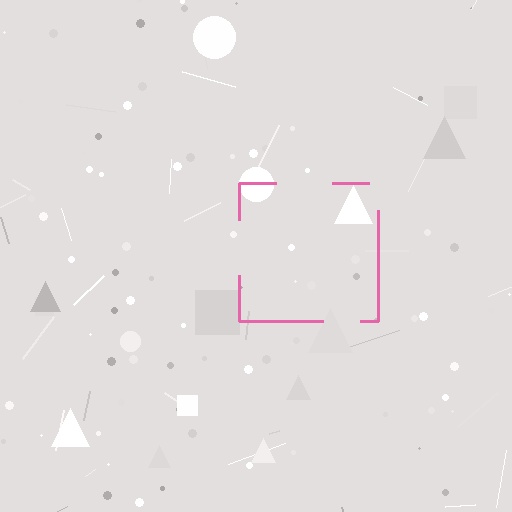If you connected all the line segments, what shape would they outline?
They would outline a square.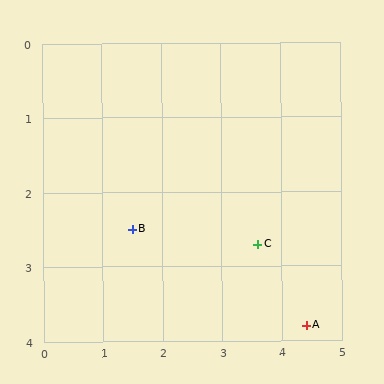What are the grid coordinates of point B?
Point B is at approximately (1.5, 2.5).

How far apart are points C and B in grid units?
Points C and B are about 2.1 grid units apart.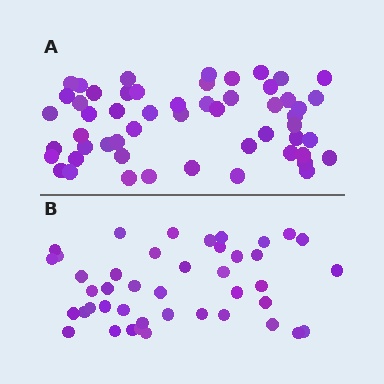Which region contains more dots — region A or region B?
Region A (the top region) has more dots.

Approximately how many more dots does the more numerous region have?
Region A has roughly 12 or so more dots than region B.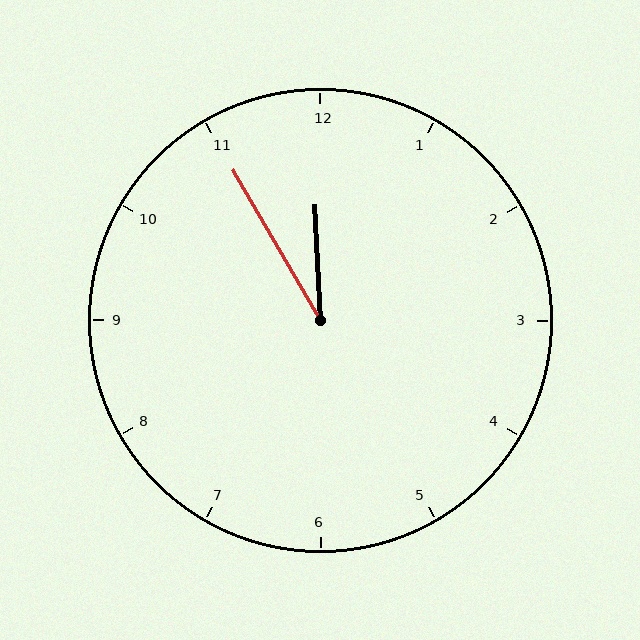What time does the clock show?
11:55.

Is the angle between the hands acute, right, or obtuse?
It is acute.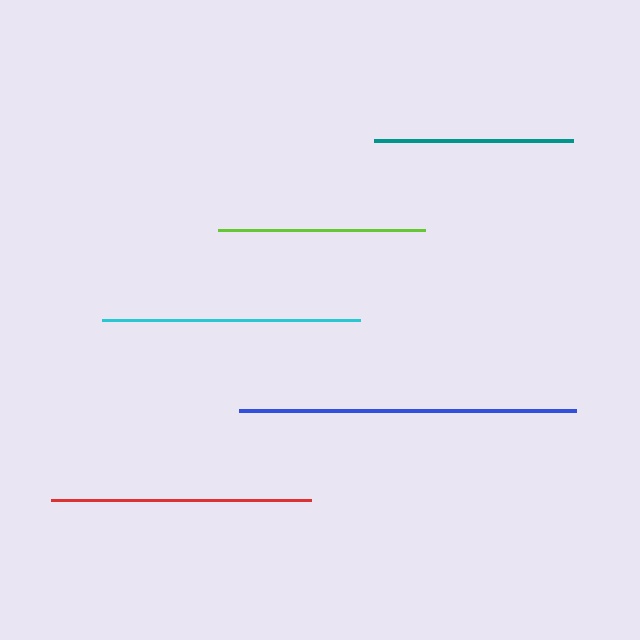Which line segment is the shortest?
The teal line is the shortest at approximately 198 pixels.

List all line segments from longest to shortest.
From longest to shortest: blue, red, cyan, lime, teal.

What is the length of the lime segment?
The lime segment is approximately 207 pixels long.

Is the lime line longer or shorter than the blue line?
The blue line is longer than the lime line.